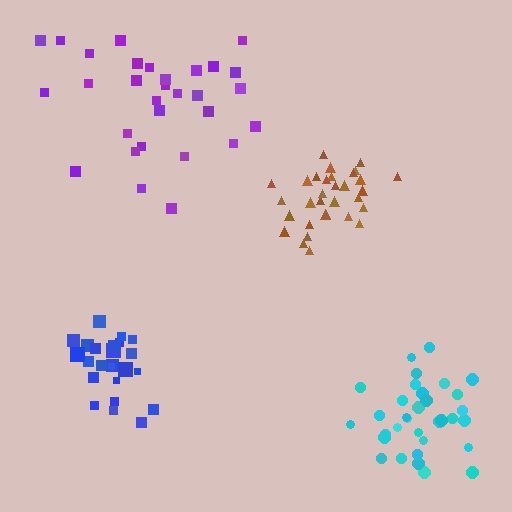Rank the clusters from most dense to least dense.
brown, blue, cyan, purple.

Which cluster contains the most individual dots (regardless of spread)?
Cyan (33).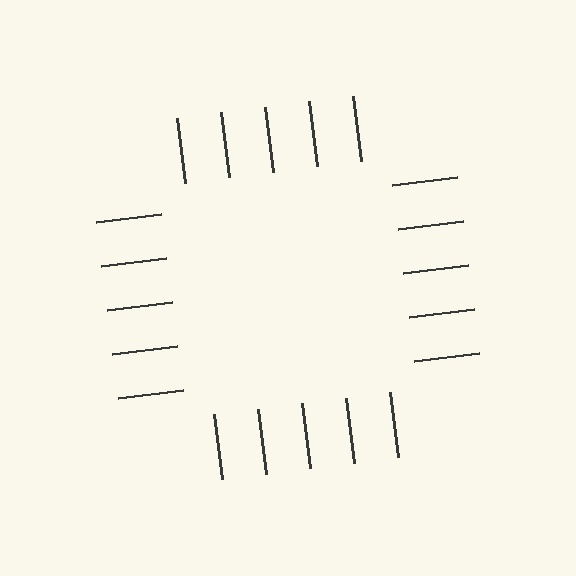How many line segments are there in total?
20 — 5 along each of the 4 edges.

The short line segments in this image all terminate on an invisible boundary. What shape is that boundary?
An illusory square — the line segments terminate on its edges but no continuous stroke is drawn.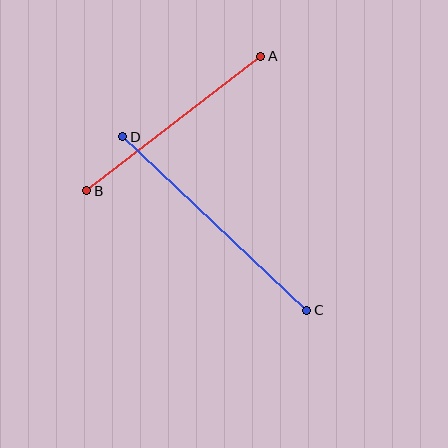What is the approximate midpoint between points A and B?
The midpoint is at approximately (174, 123) pixels.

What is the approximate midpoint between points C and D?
The midpoint is at approximately (215, 223) pixels.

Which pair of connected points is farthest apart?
Points C and D are farthest apart.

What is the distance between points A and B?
The distance is approximately 220 pixels.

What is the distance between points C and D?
The distance is approximately 253 pixels.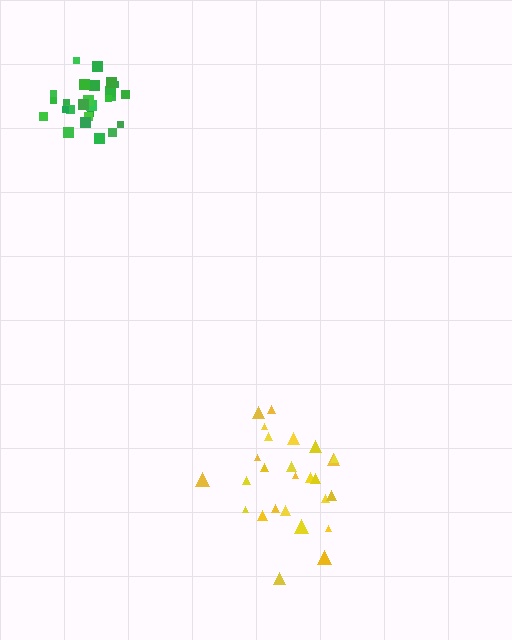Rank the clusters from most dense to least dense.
green, yellow.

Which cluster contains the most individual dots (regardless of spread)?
Yellow (26).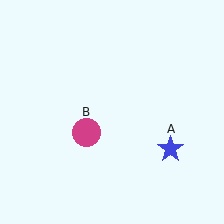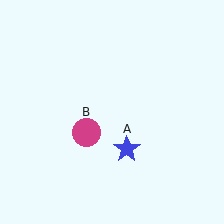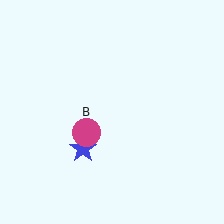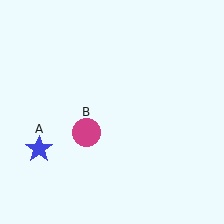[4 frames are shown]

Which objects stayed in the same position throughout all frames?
Magenta circle (object B) remained stationary.